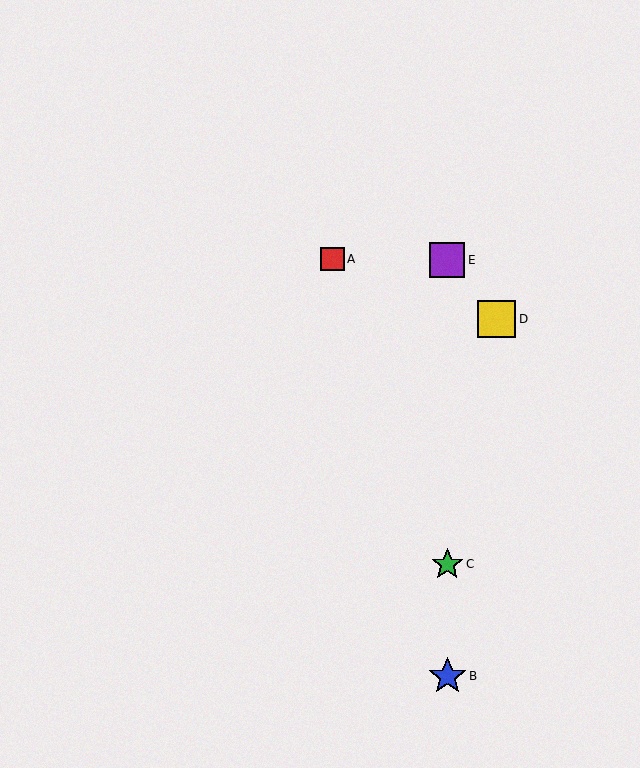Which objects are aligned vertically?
Objects B, C, E are aligned vertically.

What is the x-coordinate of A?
Object A is at x≈332.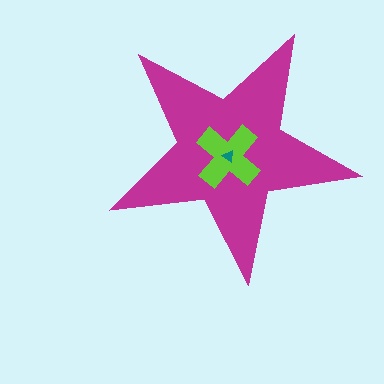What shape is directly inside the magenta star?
The lime cross.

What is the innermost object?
The teal triangle.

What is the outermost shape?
The magenta star.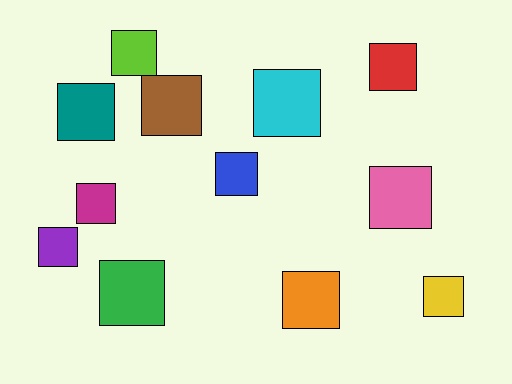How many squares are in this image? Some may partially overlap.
There are 12 squares.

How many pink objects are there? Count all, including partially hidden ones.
There is 1 pink object.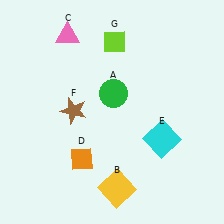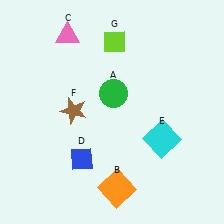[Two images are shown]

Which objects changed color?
B changed from yellow to orange. D changed from orange to blue.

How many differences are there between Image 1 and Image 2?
There are 2 differences between the two images.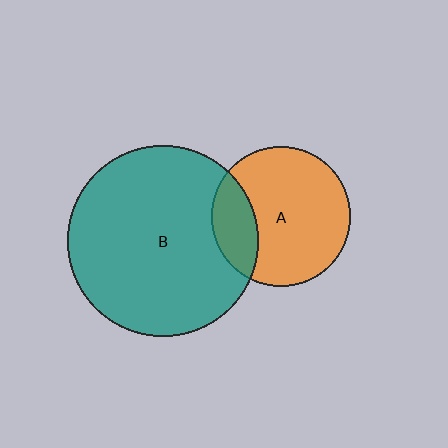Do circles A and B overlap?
Yes.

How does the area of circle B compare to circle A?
Approximately 1.9 times.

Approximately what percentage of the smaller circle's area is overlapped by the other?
Approximately 20%.